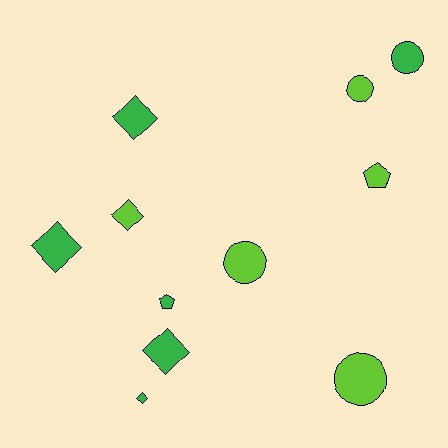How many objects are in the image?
There are 11 objects.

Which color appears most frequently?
Green, with 6 objects.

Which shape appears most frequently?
Diamond, with 5 objects.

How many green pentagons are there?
There is 1 green pentagon.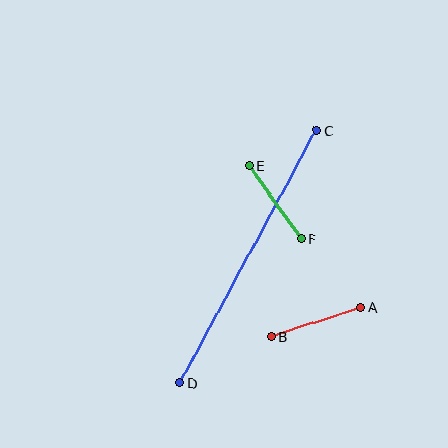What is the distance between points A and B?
The distance is approximately 94 pixels.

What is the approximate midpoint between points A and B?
The midpoint is at approximately (316, 322) pixels.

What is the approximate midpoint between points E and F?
The midpoint is at approximately (275, 202) pixels.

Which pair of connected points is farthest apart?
Points C and D are farthest apart.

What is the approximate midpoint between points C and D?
The midpoint is at approximately (248, 257) pixels.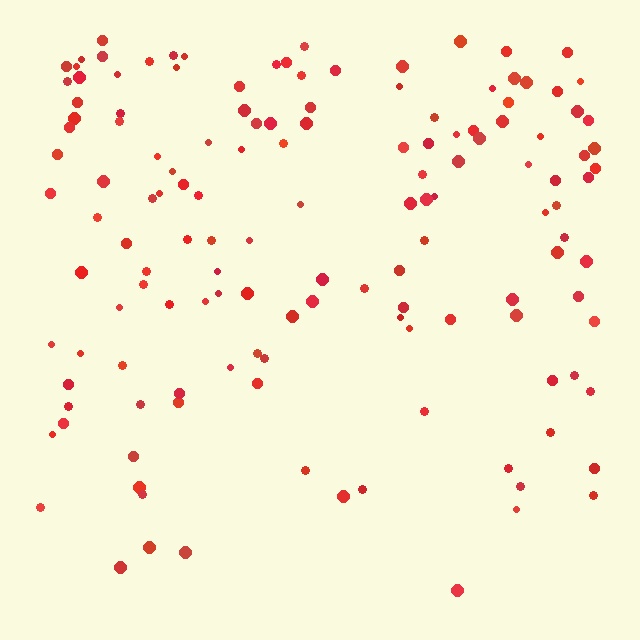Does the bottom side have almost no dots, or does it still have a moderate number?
Still a moderate number, just noticeably fewer than the top.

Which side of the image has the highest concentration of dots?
The top.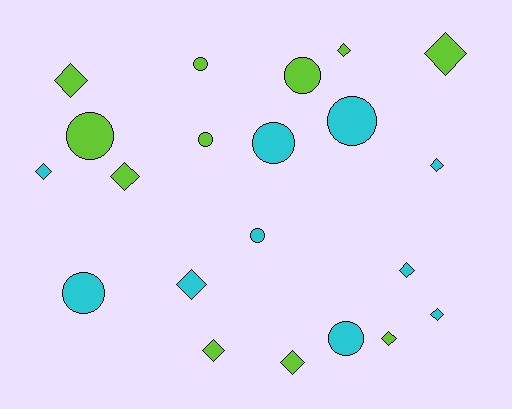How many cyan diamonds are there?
There are 5 cyan diamonds.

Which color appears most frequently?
Lime, with 11 objects.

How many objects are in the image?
There are 21 objects.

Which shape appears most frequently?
Diamond, with 12 objects.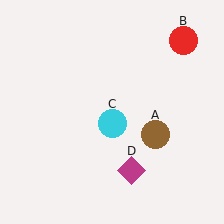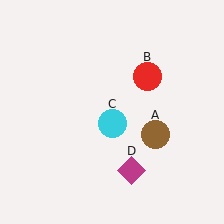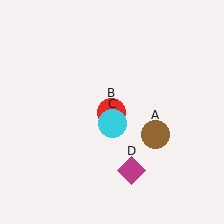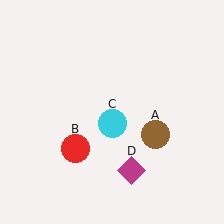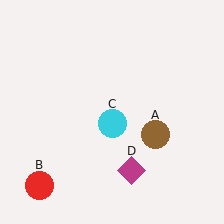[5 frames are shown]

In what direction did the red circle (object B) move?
The red circle (object B) moved down and to the left.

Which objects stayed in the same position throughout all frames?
Brown circle (object A) and cyan circle (object C) and magenta diamond (object D) remained stationary.